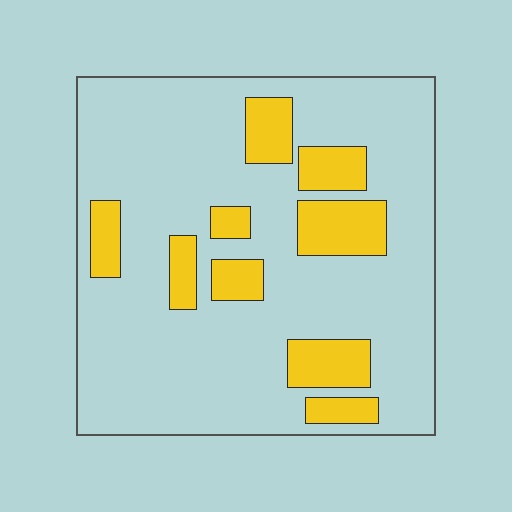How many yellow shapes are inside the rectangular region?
9.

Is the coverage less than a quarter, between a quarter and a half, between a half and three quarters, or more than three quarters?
Less than a quarter.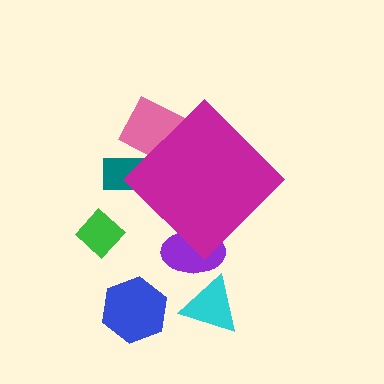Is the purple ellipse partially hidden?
Yes, the purple ellipse is partially hidden behind the magenta diamond.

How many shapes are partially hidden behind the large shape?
3 shapes are partially hidden.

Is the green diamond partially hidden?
No, the green diamond is fully visible.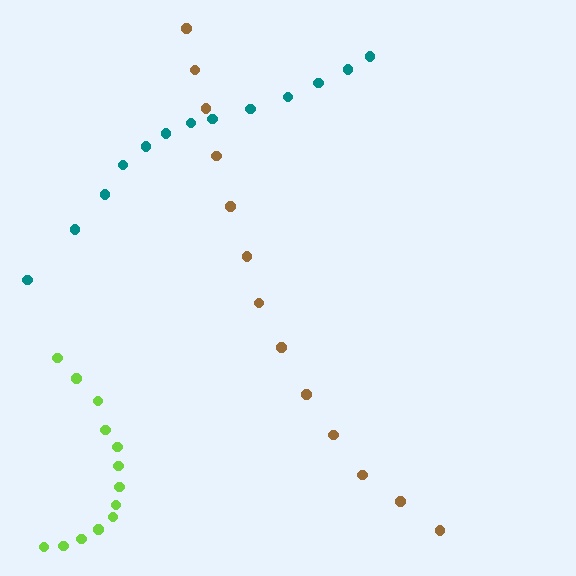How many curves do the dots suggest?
There are 3 distinct paths.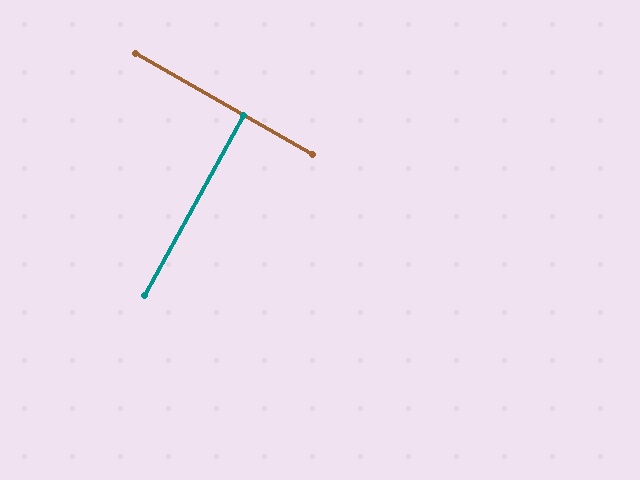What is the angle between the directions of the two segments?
Approximately 89 degrees.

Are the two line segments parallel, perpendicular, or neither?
Perpendicular — they meet at approximately 89°.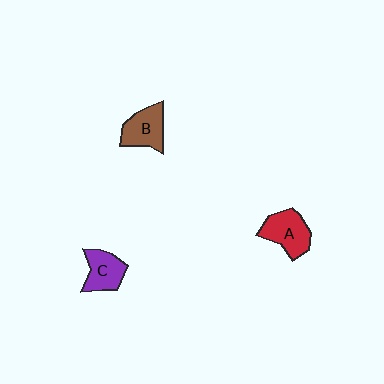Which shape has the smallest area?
Shape C (purple).